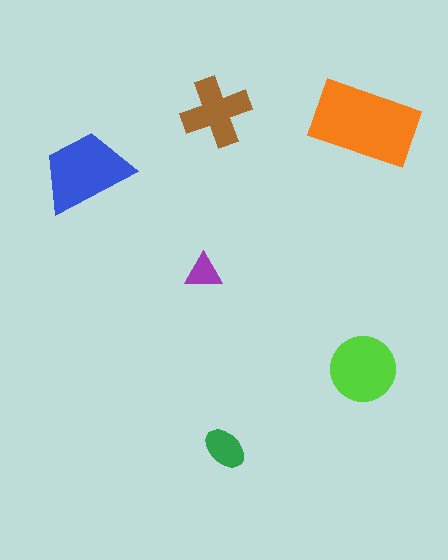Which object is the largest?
The orange rectangle.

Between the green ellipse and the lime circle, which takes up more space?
The lime circle.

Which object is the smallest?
The purple triangle.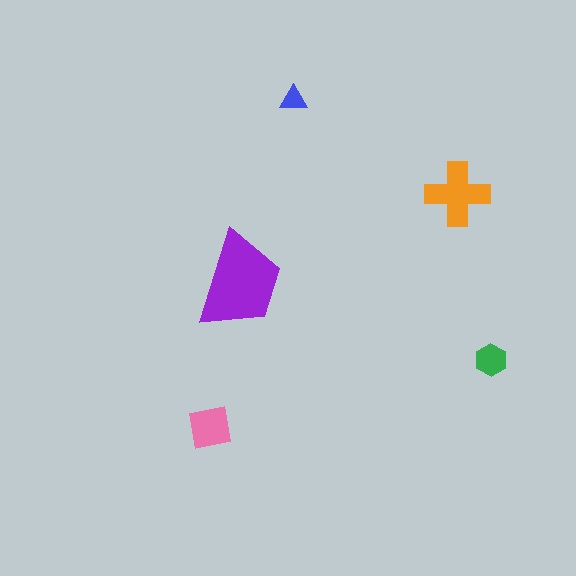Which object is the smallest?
The blue triangle.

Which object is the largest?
The purple trapezoid.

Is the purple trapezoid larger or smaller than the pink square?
Larger.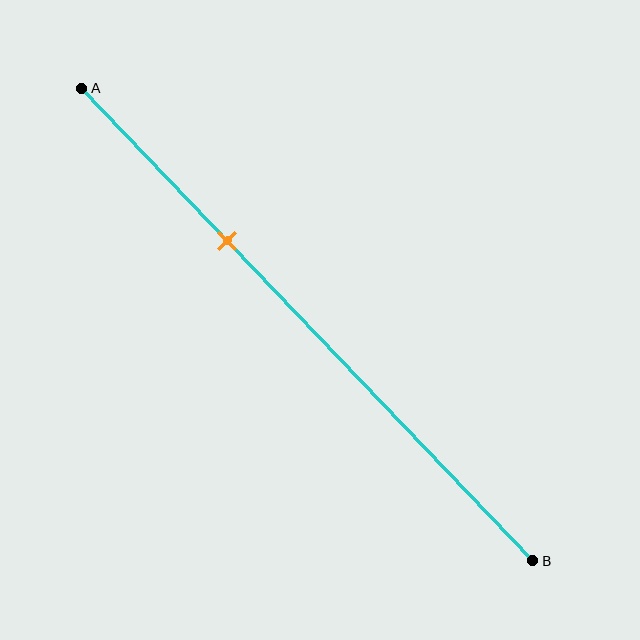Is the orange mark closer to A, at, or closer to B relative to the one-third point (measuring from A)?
The orange mark is approximately at the one-third point of segment AB.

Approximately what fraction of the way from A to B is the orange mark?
The orange mark is approximately 30% of the way from A to B.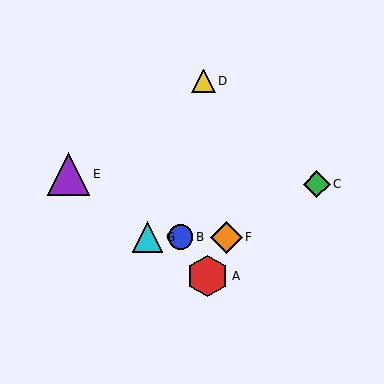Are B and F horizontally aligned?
Yes, both are at y≈237.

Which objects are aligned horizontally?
Objects B, F, G are aligned horizontally.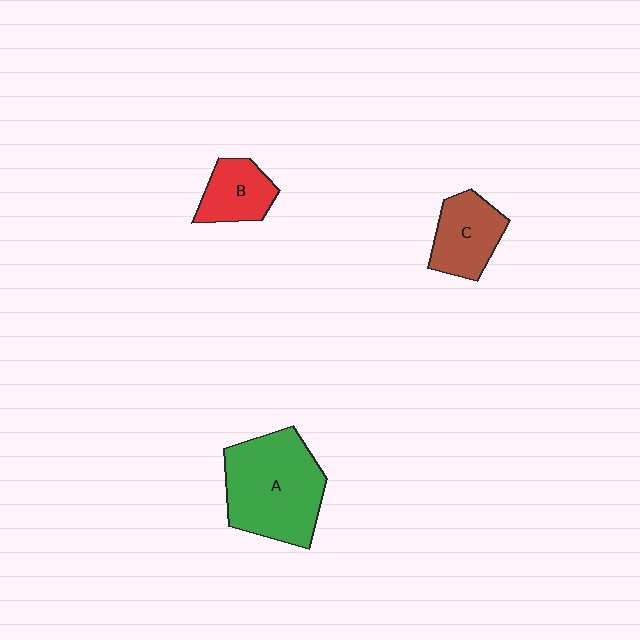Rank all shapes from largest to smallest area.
From largest to smallest: A (green), C (brown), B (red).